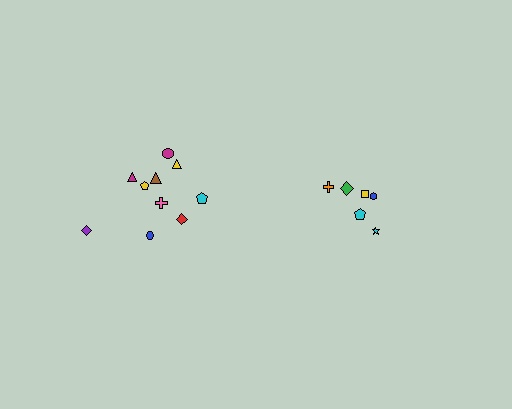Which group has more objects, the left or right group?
The left group.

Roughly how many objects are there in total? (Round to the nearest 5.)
Roughly 15 objects in total.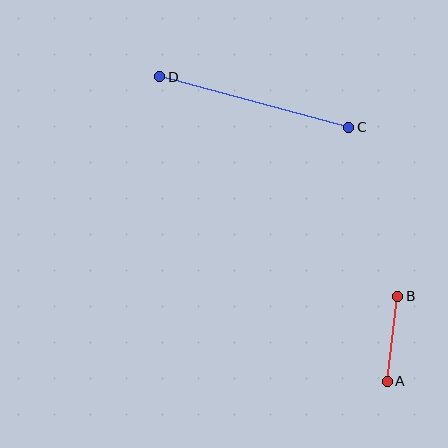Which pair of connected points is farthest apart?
Points C and D are farthest apart.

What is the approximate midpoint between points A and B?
The midpoint is at approximately (393, 339) pixels.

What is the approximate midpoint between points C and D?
The midpoint is at approximately (254, 102) pixels.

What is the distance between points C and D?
The distance is approximately 196 pixels.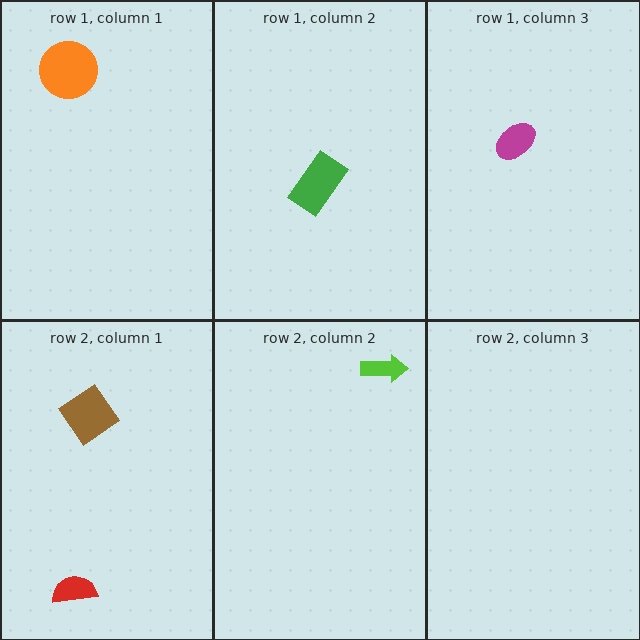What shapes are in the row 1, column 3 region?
The magenta ellipse.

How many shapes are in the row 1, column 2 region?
1.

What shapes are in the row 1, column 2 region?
The green rectangle.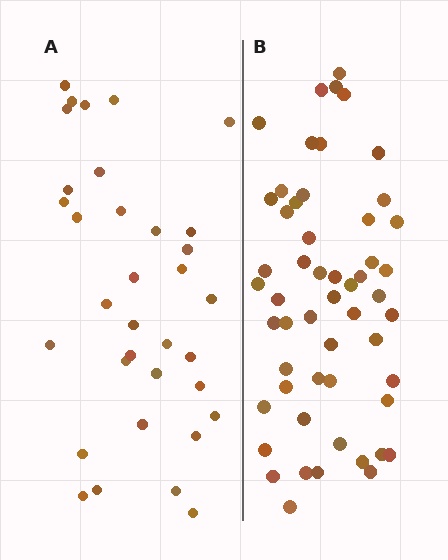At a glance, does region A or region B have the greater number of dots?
Region B (the right region) has more dots.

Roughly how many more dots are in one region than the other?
Region B has approximately 20 more dots than region A.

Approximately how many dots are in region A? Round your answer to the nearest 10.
About 30 dots. (The exact count is 34, which rounds to 30.)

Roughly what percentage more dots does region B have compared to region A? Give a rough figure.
About 60% more.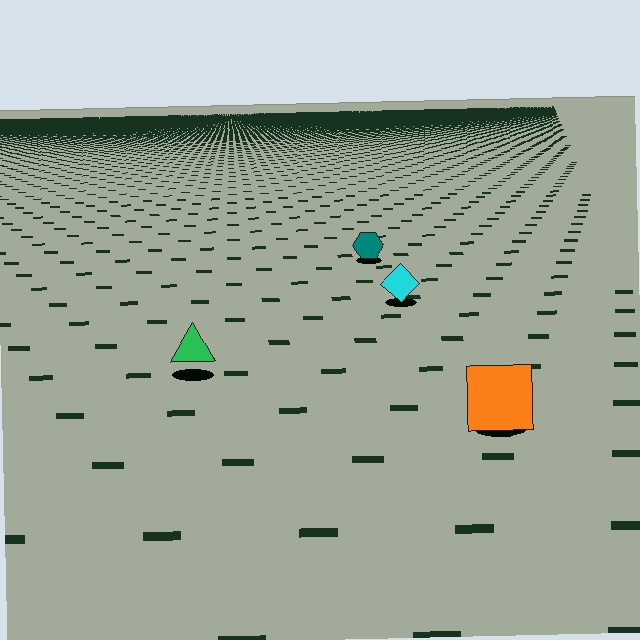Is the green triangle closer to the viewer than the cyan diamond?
Yes. The green triangle is closer — you can tell from the texture gradient: the ground texture is coarser near it.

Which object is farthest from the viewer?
The teal hexagon is farthest from the viewer. It appears smaller and the ground texture around it is denser.